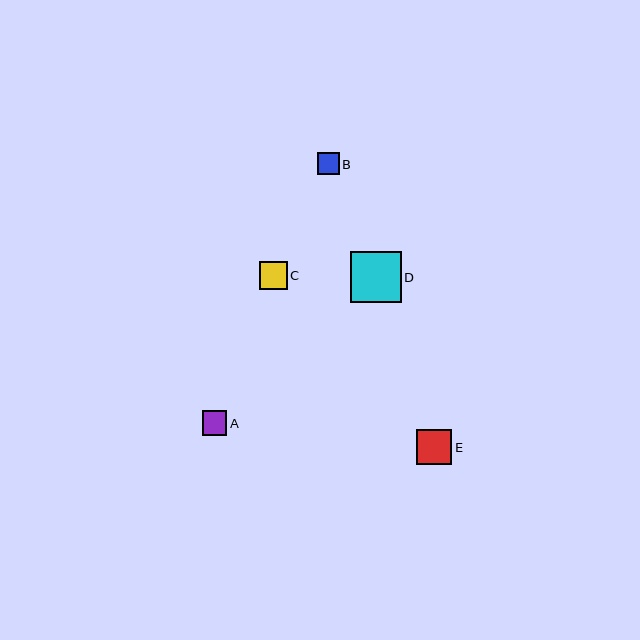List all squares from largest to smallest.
From largest to smallest: D, E, C, A, B.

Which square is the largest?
Square D is the largest with a size of approximately 51 pixels.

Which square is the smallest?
Square B is the smallest with a size of approximately 21 pixels.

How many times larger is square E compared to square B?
Square E is approximately 1.6 times the size of square B.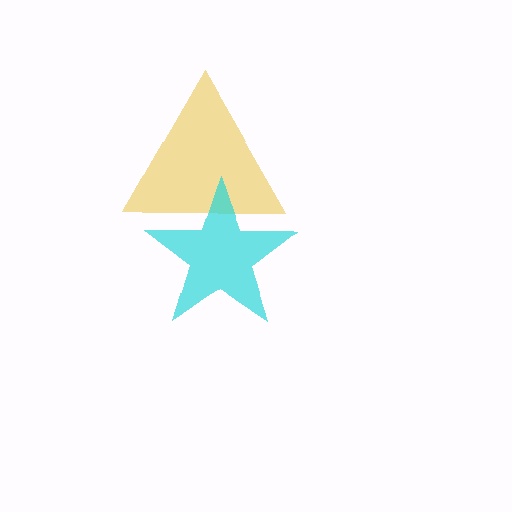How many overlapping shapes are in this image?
There are 2 overlapping shapes in the image.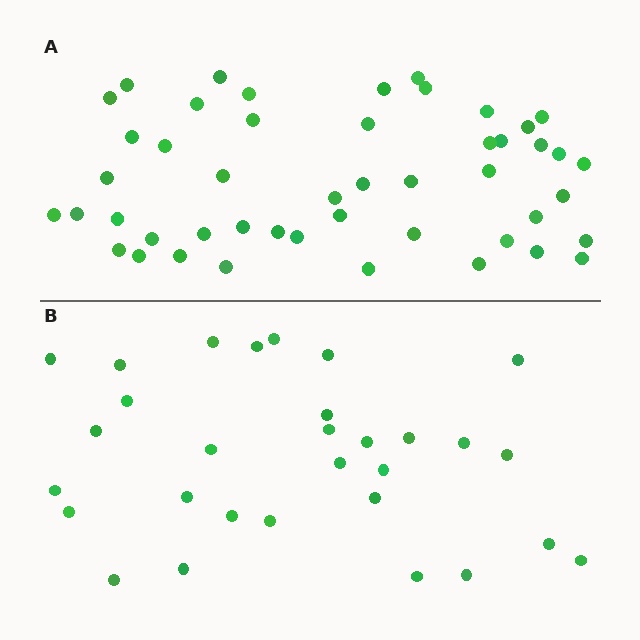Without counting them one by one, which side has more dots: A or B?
Region A (the top region) has more dots.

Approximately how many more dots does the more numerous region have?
Region A has approximately 20 more dots than region B.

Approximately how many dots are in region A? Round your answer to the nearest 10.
About 50 dots. (The exact count is 48, which rounds to 50.)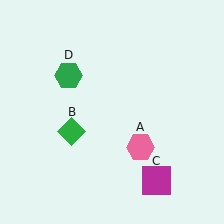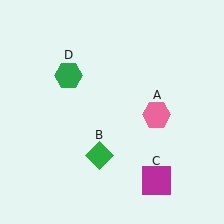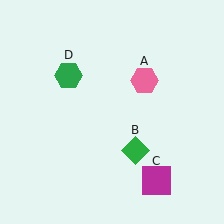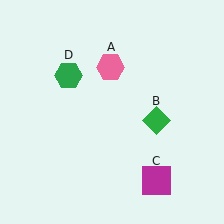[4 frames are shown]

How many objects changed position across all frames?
2 objects changed position: pink hexagon (object A), green diamond (object B).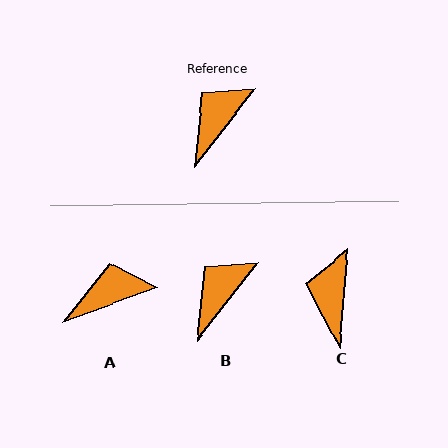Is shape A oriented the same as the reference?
No, it is off by about 32 degrees.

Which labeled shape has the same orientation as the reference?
B.